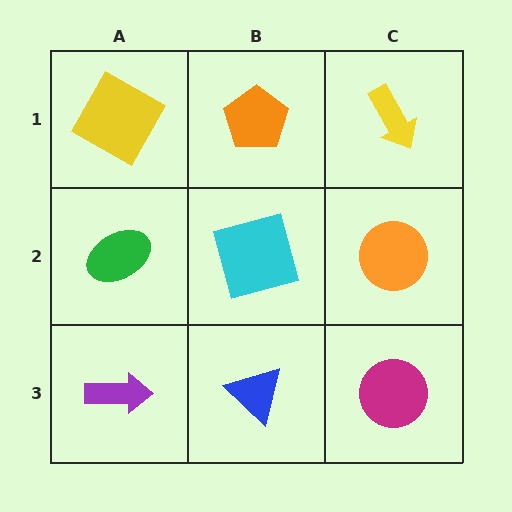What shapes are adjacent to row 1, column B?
A cyan square (row 2, column B), a yellow square (row 1, column A), a yellow arrow (row 1, column C).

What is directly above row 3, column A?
A green ellipse.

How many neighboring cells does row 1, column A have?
2.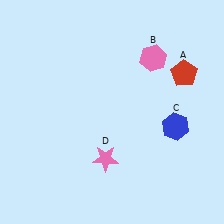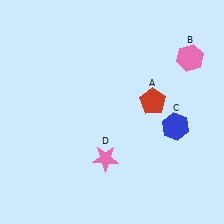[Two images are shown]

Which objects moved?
The objects that moved are: the red pentagon (A), the pink hexagon (B).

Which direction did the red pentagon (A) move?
The red pentagon (A) moved left.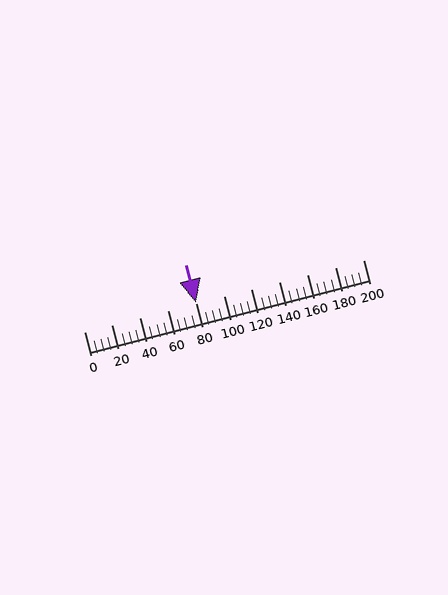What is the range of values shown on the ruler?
The ruler shows values from 0 to 200.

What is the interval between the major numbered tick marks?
The major tick marks are spaced 20 units apart.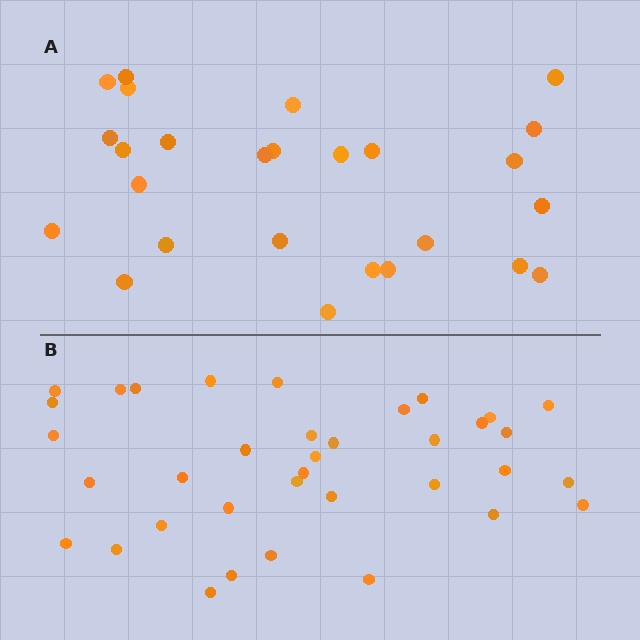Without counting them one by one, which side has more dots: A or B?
Region B (the bottom region) has more dots.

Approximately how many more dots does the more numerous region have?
Region B has roughly 10 or so more dots than region A.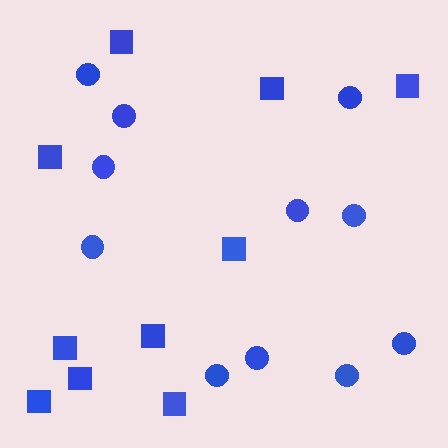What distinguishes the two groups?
There are 2 groups: one group of squares (10) and one group of circles (11).